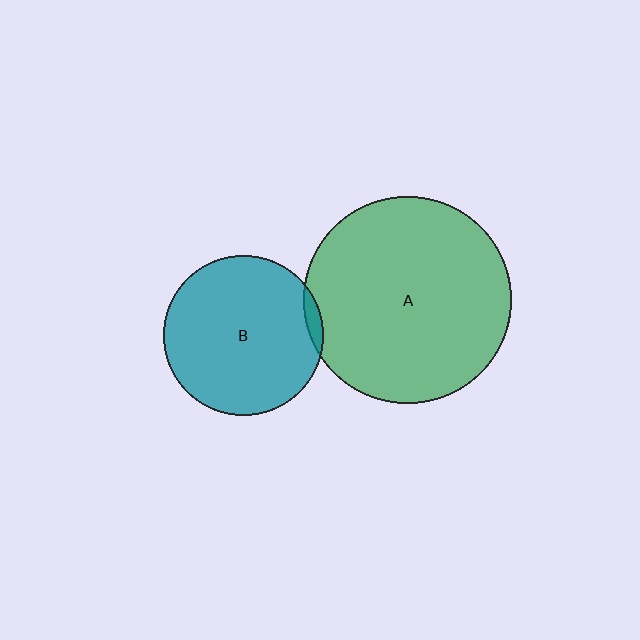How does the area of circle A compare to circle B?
Approximately 1.7 times.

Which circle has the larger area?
Circle A (green).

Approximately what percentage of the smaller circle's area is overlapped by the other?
Approximately 5%.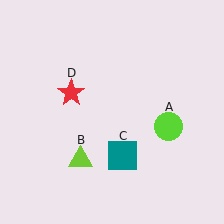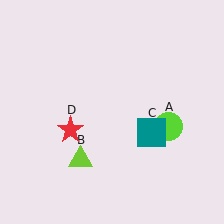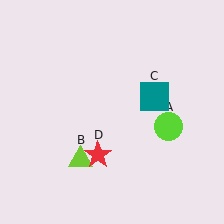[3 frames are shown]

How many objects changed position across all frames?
2 objects changed position: teal square (object C), red star (object D).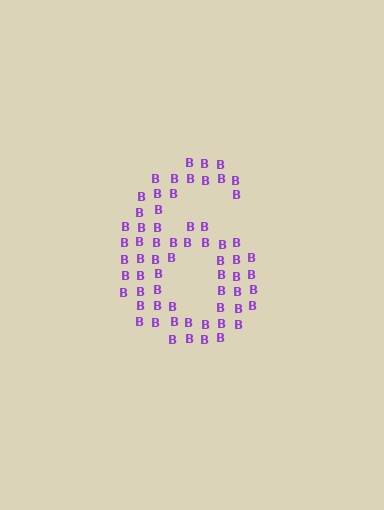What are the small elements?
The small elements are letter B's.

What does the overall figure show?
The overall figure shows the digit 6.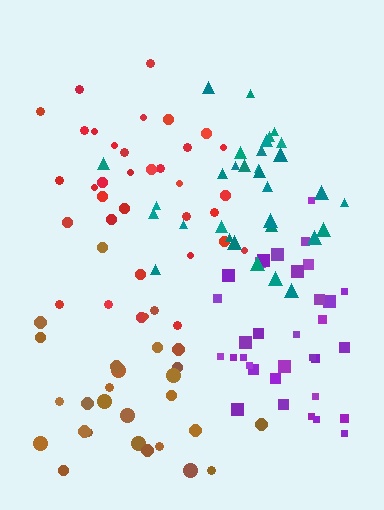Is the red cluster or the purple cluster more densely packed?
Purple.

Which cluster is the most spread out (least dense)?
Red.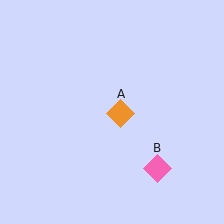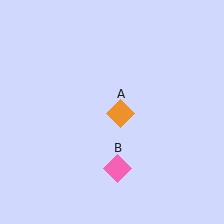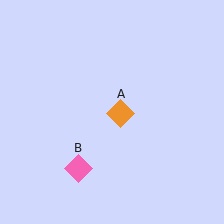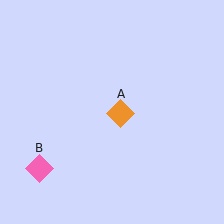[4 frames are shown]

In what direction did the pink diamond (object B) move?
The pink diamond (object B) moved left.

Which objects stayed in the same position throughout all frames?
Orange diamond (object A) remained stationary.